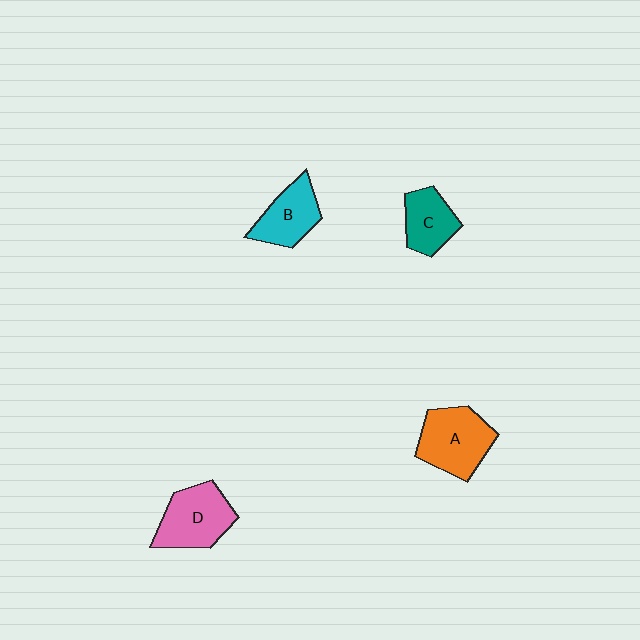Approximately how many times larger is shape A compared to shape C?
Approximately 1.5 times.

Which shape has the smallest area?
Shape C (teal).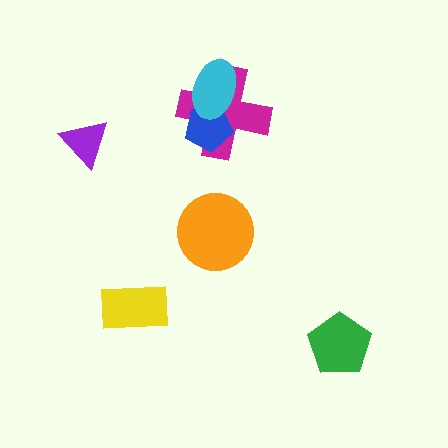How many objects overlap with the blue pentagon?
2 objects overlap with the blue pentagon.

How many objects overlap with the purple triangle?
0 objects overlap with the purple triangle.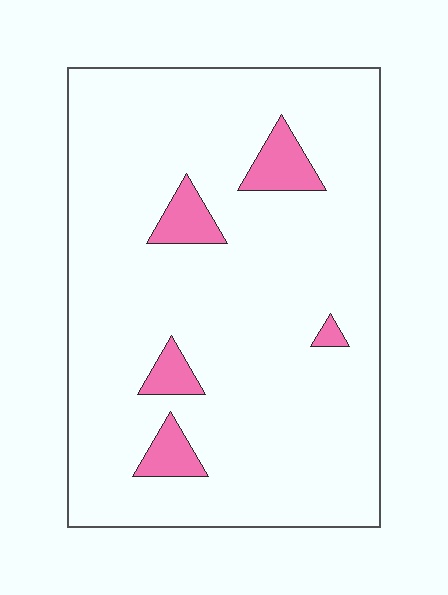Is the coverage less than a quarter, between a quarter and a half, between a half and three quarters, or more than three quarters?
Less than a quarter.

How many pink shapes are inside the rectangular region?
5.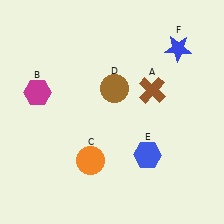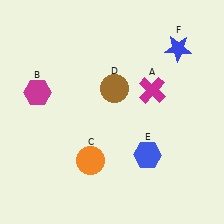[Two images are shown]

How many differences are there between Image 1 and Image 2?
There is 1 difference between the two images.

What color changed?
The cross (A) changed from brown in Image 1 to magenta in Image 2.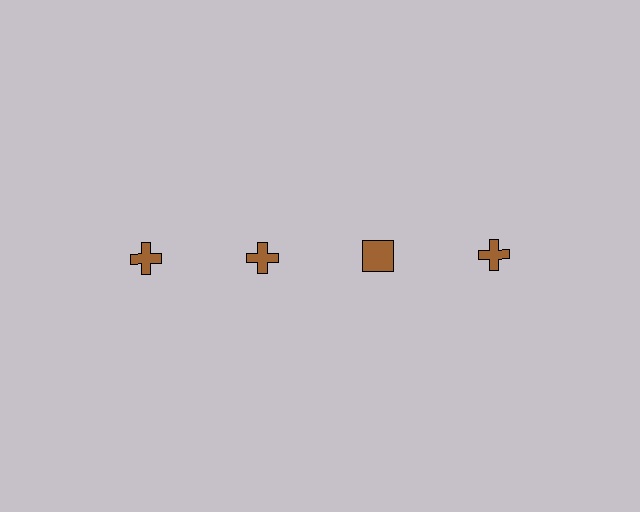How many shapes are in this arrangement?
There are 4 shapes arranged in a grid pattern.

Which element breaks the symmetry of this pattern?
The brown square in the top row, center column breaks the symmetry. All other shapes are brown crosses.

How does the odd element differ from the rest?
It has a different shape: square instead of cross.